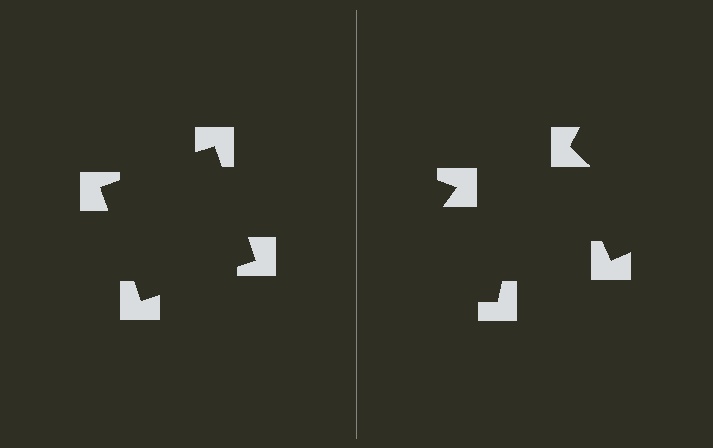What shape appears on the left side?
An illusory square.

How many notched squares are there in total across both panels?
8 — 4 on each side.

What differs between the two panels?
The notched squares are positioned identically on both sides; only the wedge orientations differ. On the left they align to a square; on the right they are misaligned.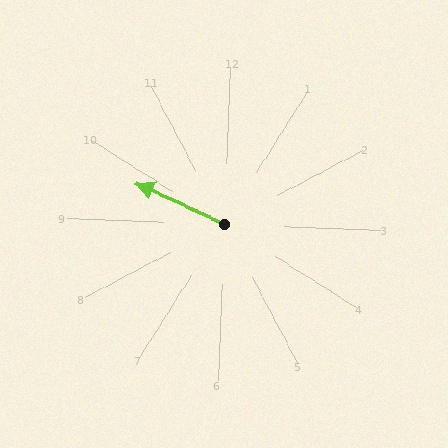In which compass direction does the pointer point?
Northwest.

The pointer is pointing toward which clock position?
Roughly 10 o'clock.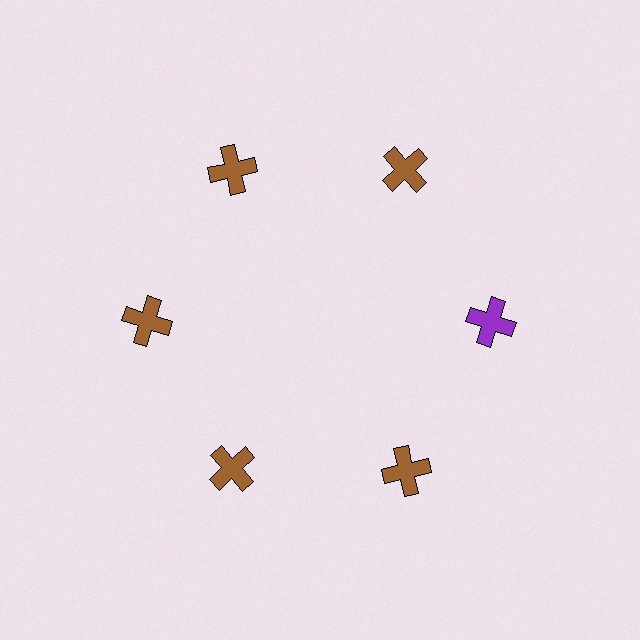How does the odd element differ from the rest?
It has a different color: purple instead of brown.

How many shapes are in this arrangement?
There are 6 shapes arranged in a ring pattern.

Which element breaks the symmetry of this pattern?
The purple cross at roughly the 3 o'clock position breaks the symmetry. All other shapes are brown crosses.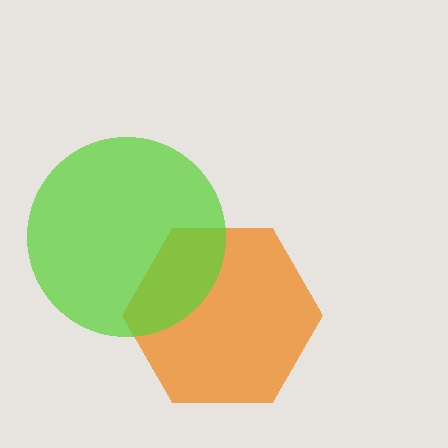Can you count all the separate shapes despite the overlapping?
Yes, there are 2 separate shapes.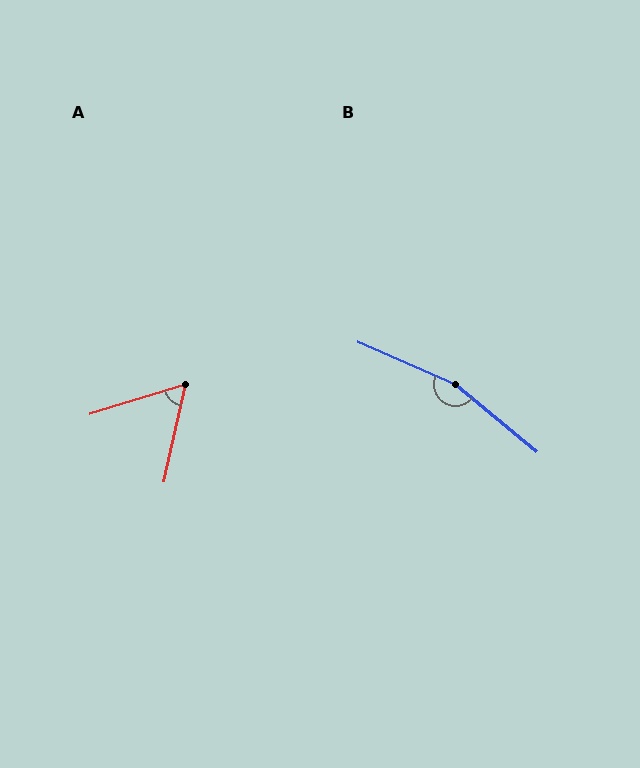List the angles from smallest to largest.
A (60°), B (164°).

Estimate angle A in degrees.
Approximately 60 degrees.